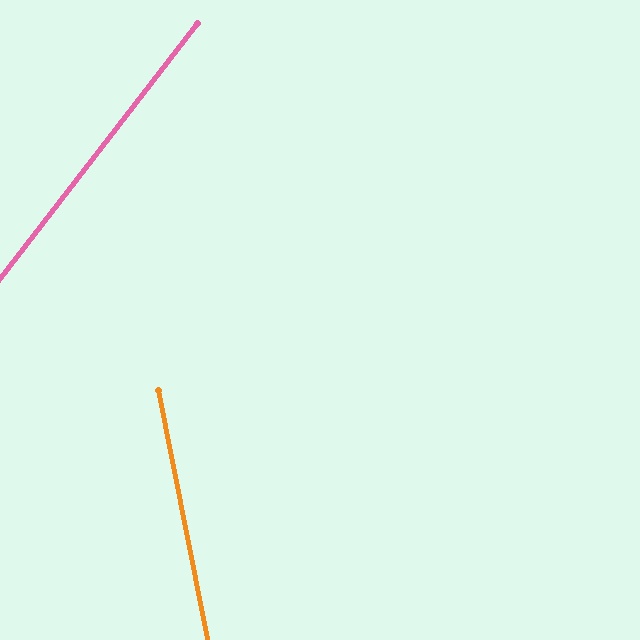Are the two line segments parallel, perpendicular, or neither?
Neither parallel nor perpendicular — they differ by about 49°.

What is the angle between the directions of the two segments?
Approximately 49 degrees.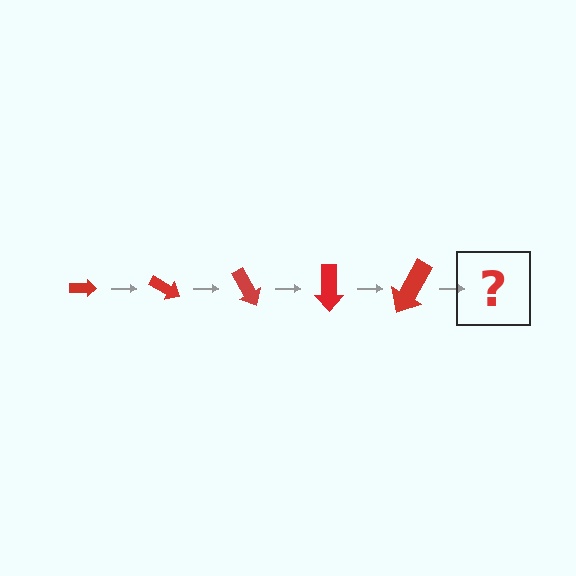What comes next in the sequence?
The next element should be an arrow, larger than the previous one and rotated 150 degrees from the start.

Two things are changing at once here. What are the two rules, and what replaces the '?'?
The two rules are that the arrow grows larger each step and it rotates 30 degrees each step. The '?' should be an arrow, larger than the previous one and rotated 150 degrees from the start.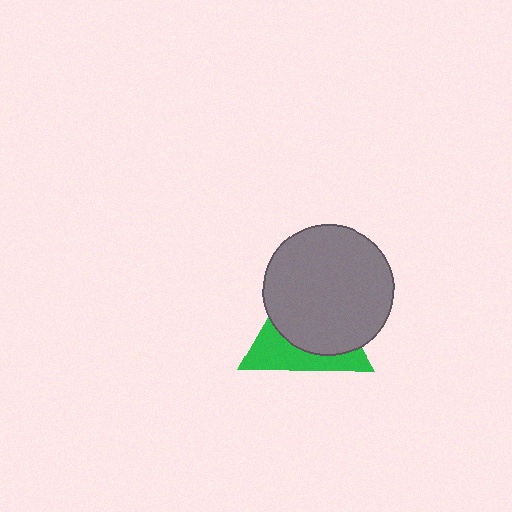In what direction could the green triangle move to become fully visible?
The green triangle could move toward the lower-left. That would shift it out from behind the gray circle entirely.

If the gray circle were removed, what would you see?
You would see the complete green triangle.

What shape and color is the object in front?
The object in front is a gray circle.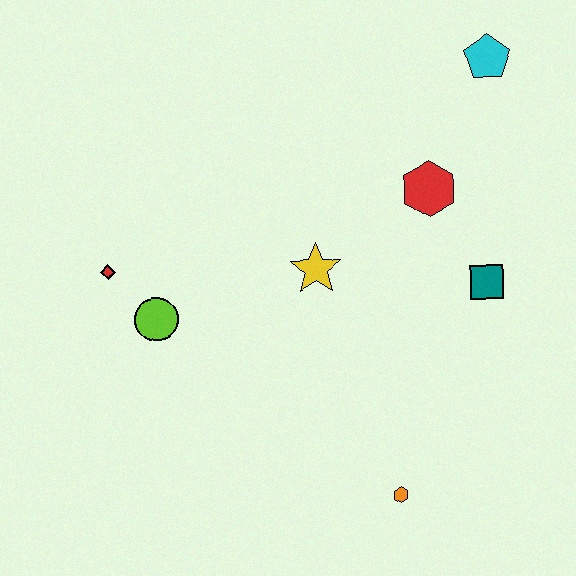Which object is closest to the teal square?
The red hexagon is closest to the teal square.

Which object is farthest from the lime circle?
The cyan pentagon is farthest from the lime circle.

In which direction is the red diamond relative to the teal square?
The red diamond is to the left of the teal square.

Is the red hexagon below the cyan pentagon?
Yes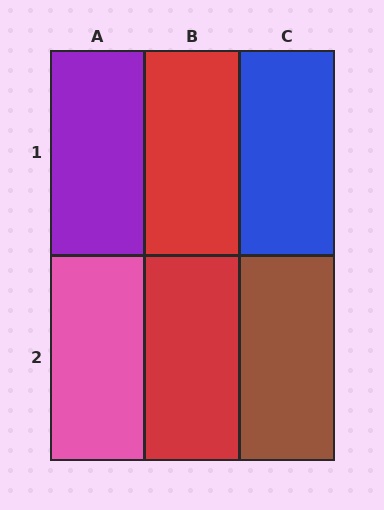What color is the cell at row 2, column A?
Pink.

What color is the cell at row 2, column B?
Red.